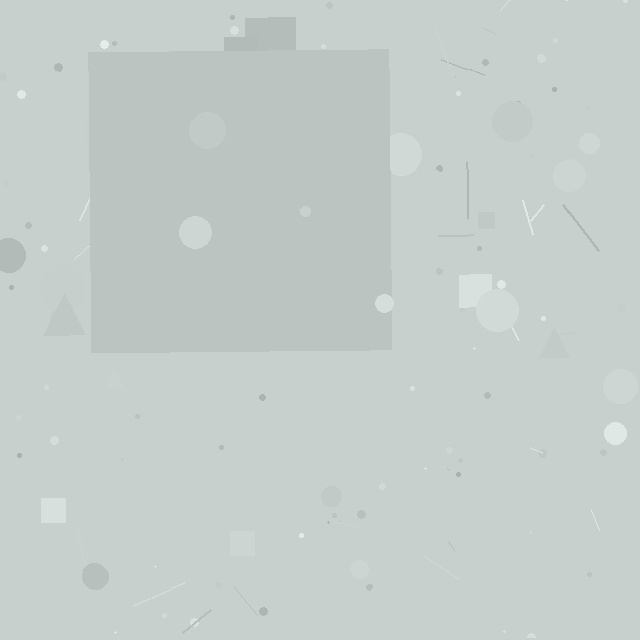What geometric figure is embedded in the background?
A square is embedded in the background.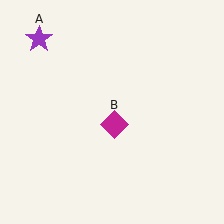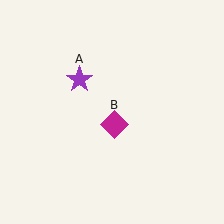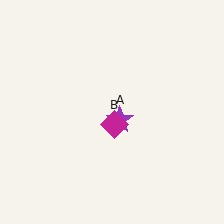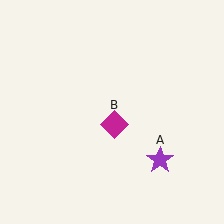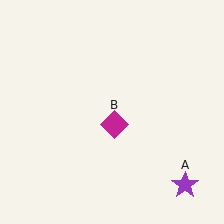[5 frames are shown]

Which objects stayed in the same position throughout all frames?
Magenta diamond (object B) remained stationary.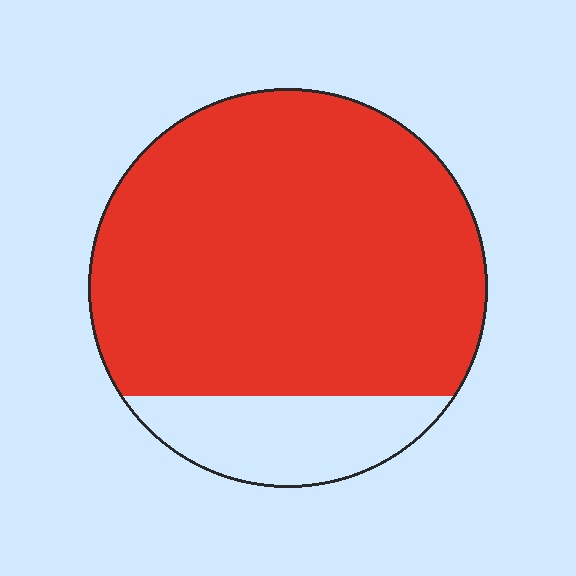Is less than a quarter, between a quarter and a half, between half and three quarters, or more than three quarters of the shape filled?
More than three quarters.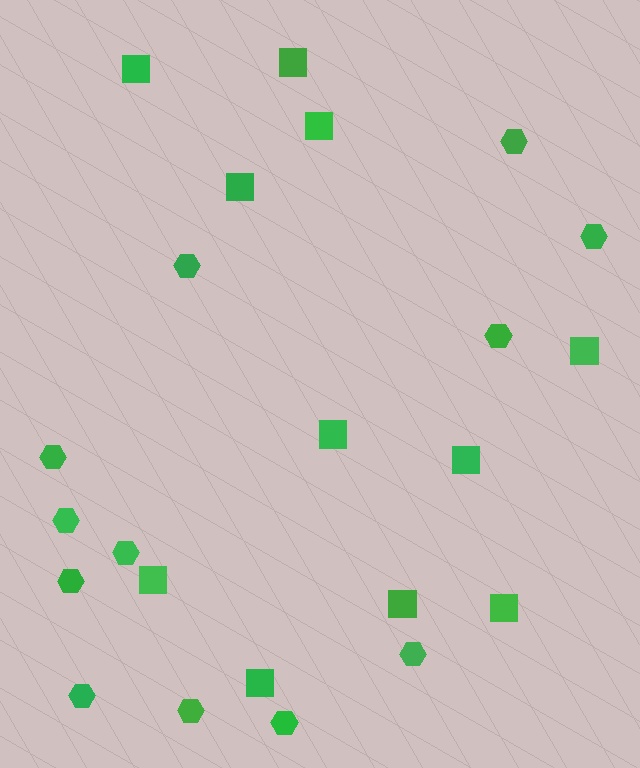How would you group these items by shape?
There are 2 groups: one group of hexagons (12) and one group of squares (11).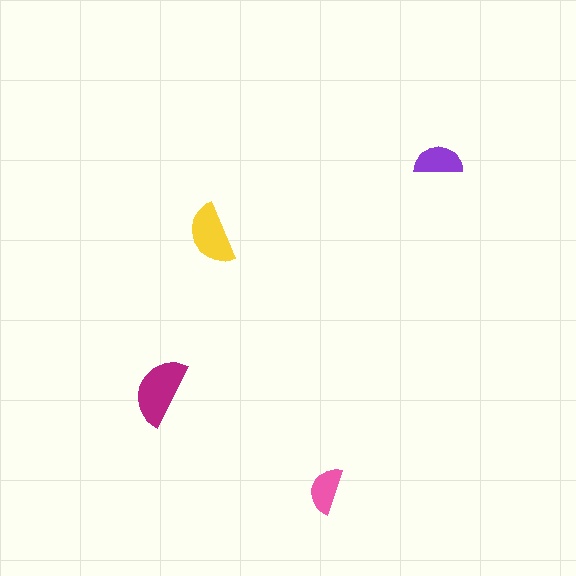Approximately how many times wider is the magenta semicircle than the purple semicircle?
About 1.5 times wider.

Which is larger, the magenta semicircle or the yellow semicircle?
The magenta one.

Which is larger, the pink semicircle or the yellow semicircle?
The yellow one.